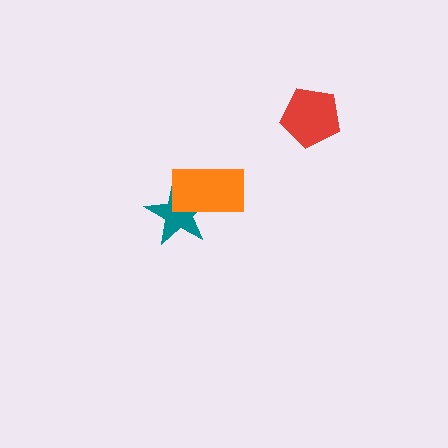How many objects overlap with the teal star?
1 object overlaps with the teal star.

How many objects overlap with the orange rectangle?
1 object overlaps with the orange rectangle.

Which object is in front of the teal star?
The orange rectangle is in front of the teal star.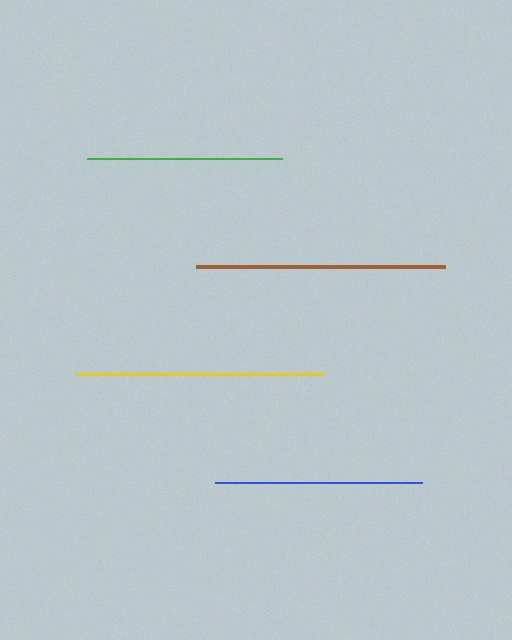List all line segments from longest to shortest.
From longest to shortest: brown, yellow, blue, green.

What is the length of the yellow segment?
The yellow segment is approximately 247 pixels long.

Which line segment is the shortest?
The green line is the shortest at approximately 195 pixels.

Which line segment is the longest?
The brown line is the longest at approximately 249 pixels.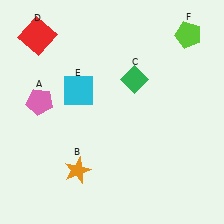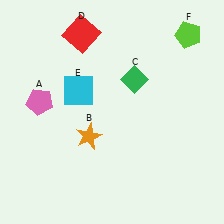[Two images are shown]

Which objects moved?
The objects that moved are: the orange star (B), the red square (D).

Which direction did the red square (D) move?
The red square (D) moved right.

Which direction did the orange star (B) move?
The orange star (B) moved up.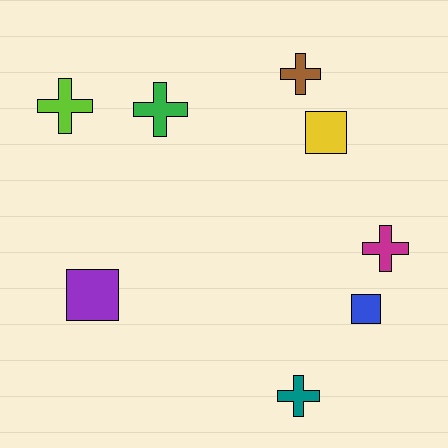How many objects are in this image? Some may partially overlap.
There are 8 objects.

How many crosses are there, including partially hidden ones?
There are 5 crosses.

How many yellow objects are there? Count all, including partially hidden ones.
There is 1 yellow object.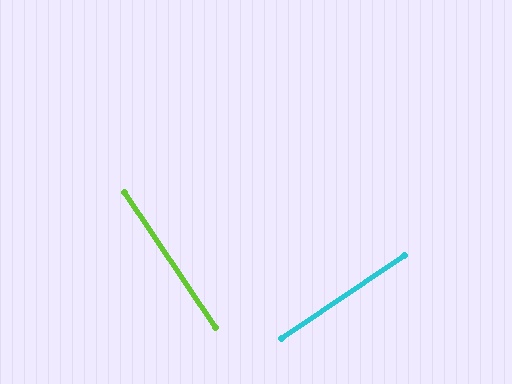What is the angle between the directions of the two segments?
Approximately 90 degrees.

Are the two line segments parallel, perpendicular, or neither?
Perpendicular — they meet at approximately 90°.